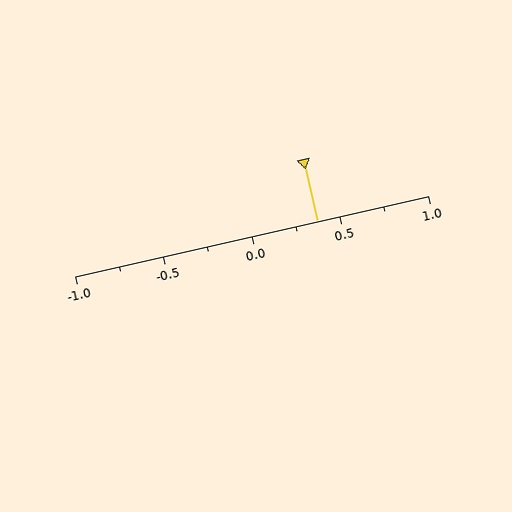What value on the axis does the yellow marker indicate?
The marker indicates approximately 0.38.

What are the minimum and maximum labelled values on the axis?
The axis runs from -1.0 to 1.0.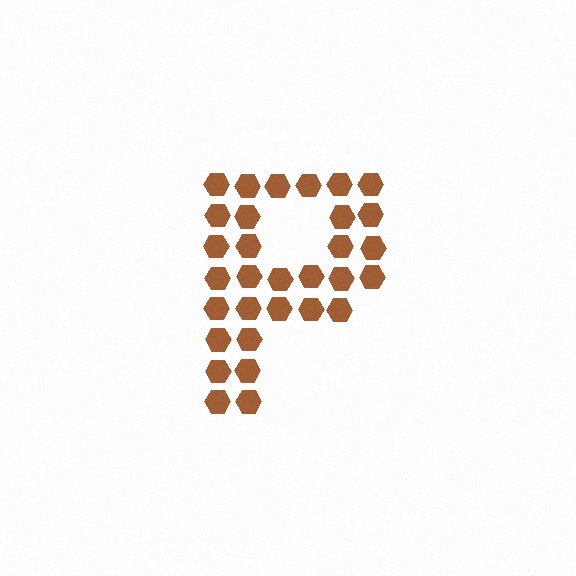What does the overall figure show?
The overall figure shows the letter P.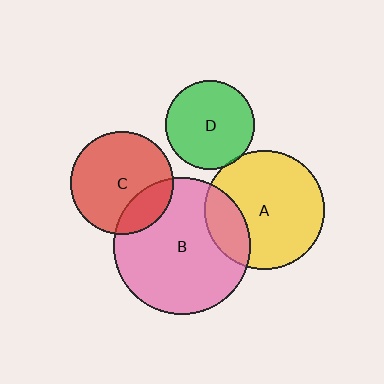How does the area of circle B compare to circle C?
Approximately 1.8 times.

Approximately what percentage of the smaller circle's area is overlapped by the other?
Approximately 20%.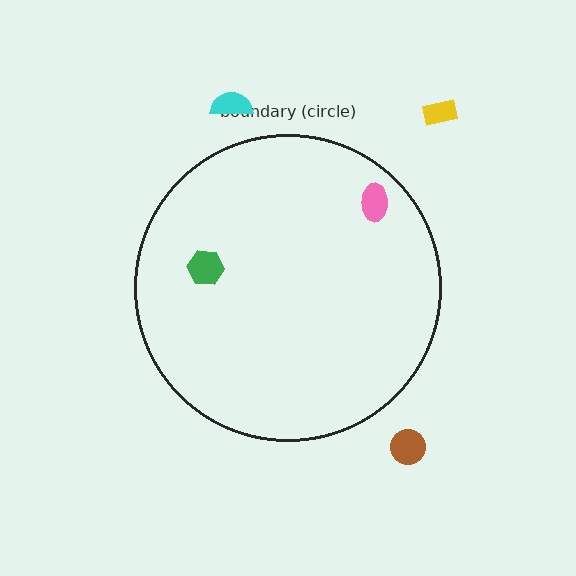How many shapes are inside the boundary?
2 inside, 3 outside.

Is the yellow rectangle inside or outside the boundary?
Outside.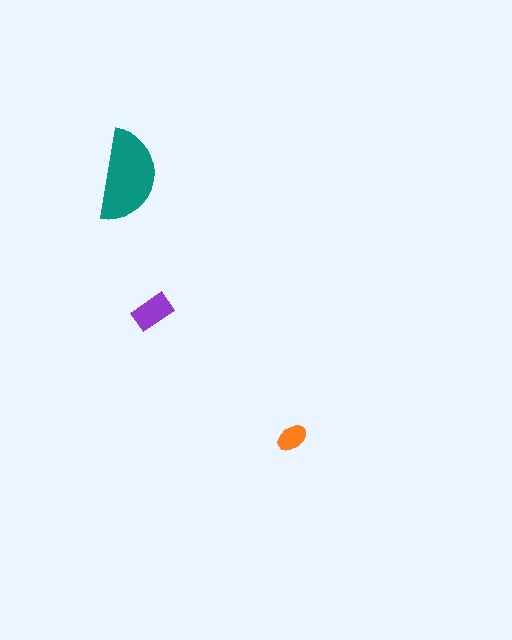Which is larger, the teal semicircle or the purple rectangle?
The teal semicircle.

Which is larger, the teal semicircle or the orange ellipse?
The teal semicircle.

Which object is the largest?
The teal semicircle.